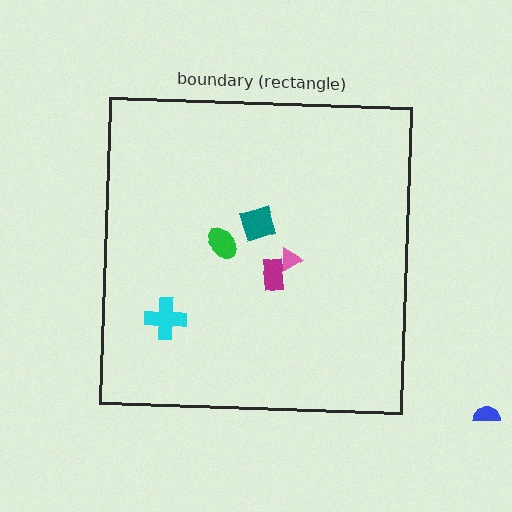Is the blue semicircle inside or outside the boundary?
Outside.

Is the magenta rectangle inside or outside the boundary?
Inside.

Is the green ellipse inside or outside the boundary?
Inside.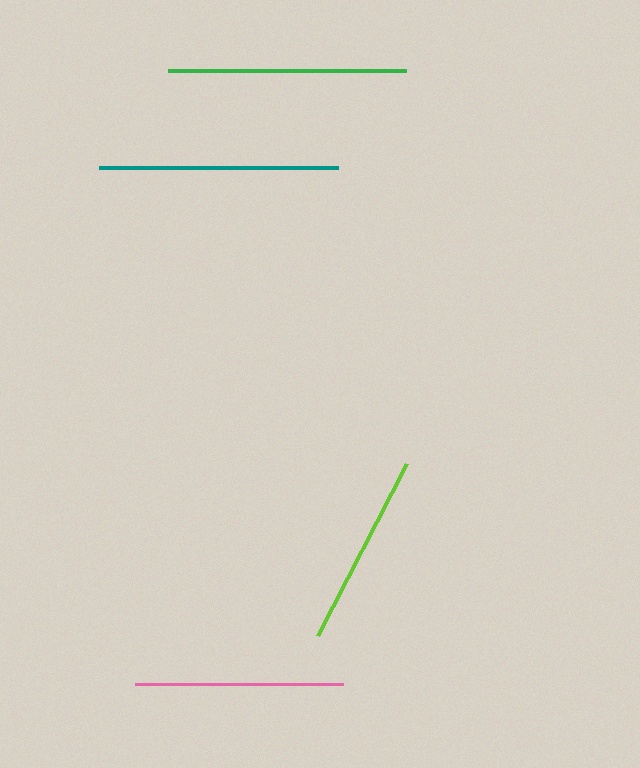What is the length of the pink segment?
The pink segment is approximately 208 pixels long.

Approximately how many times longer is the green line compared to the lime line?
The green line is approximately 1.2 times the length of the lime line.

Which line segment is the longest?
The teal line is the longest at approximately 239 pixels.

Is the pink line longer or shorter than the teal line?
The teal line is longer than the pink line.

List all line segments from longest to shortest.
From longest to shortest: teal, green, pink, lime.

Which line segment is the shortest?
The lime line is the shortest at approximately 193 pixels.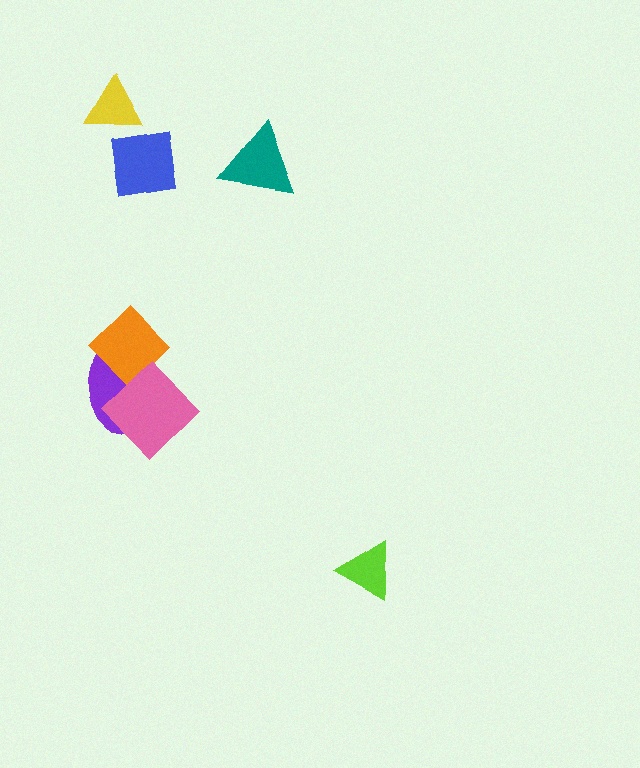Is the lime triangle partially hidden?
No, no other shape covers it.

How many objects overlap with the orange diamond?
2 objects overlap with the orange diamond.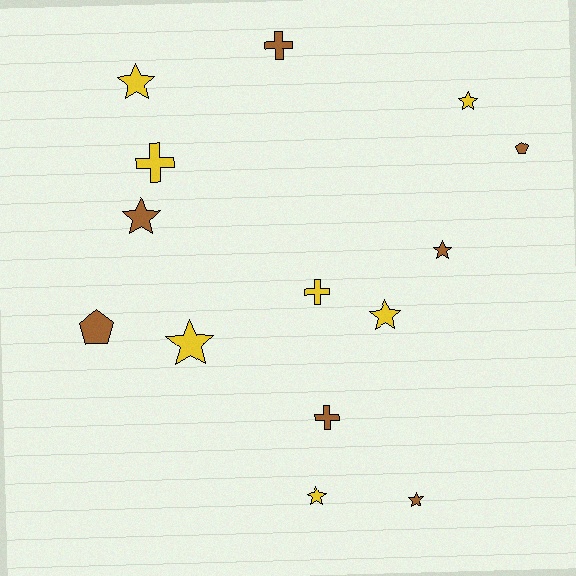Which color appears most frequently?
Yellow, with 7 objects.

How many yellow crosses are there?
There are 2 yellow crosses.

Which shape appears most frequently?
Star, with 8 objects.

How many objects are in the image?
There are 14 objects.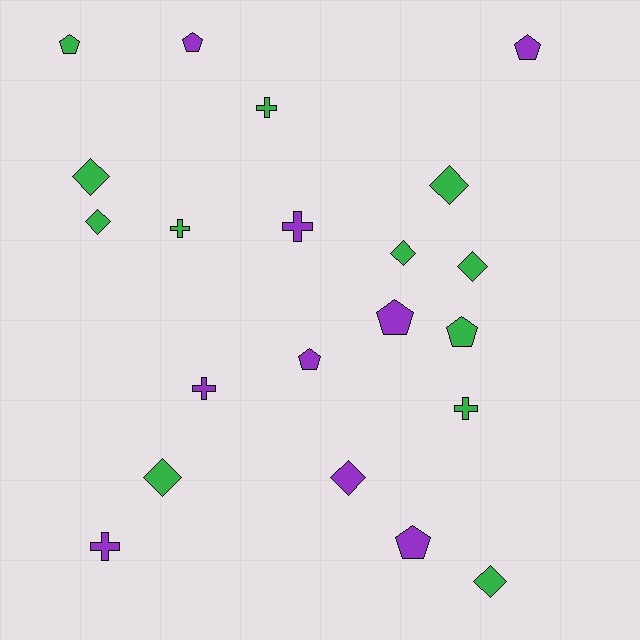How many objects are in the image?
There are 21 objects.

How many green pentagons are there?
There are 2 green pentagons.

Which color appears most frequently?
Green, with 12 objects.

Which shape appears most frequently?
Diamond, with 8 objects.